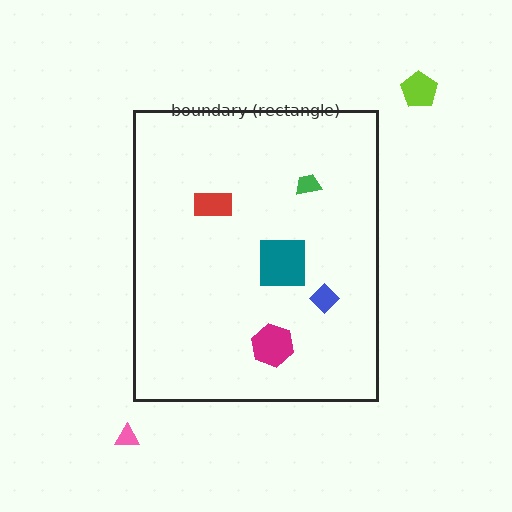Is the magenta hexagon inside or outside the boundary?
Inside.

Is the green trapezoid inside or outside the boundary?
Inside.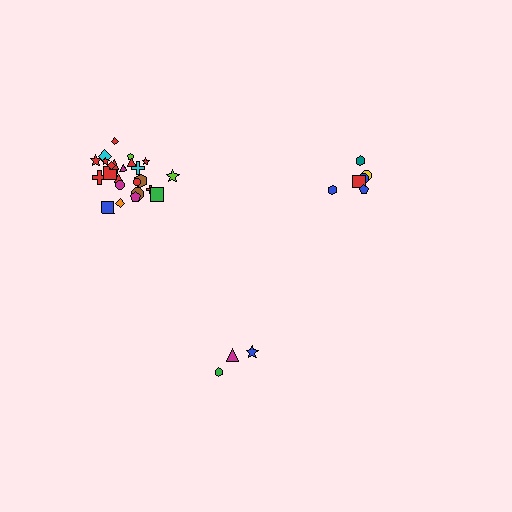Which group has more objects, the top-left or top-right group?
The top-left group.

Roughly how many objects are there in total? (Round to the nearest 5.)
Roughly 35 objects in total.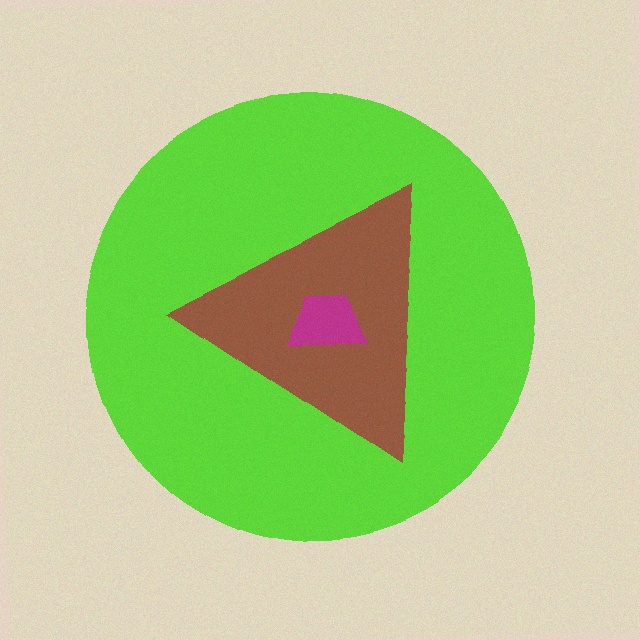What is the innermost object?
The magenta trapezoid.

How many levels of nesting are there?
3.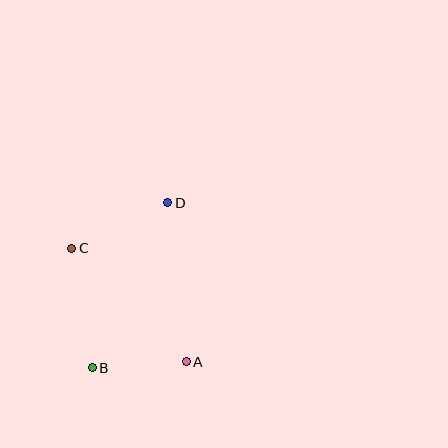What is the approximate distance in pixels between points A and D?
The distance between A and D is approximately 160 pixels.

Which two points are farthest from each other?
Points B and D are farthest from each other.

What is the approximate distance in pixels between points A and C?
The distance between A and C is approximately 161 pixels.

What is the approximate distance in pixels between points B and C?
The distance between B and C is approximately 122 pixels.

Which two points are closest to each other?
Points A and B are closest to each other.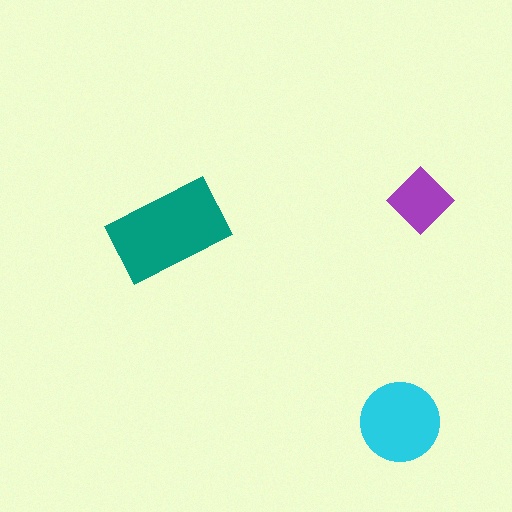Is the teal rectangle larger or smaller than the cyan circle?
Larger.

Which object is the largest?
The teal rectangle.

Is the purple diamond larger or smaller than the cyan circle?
Smaller.